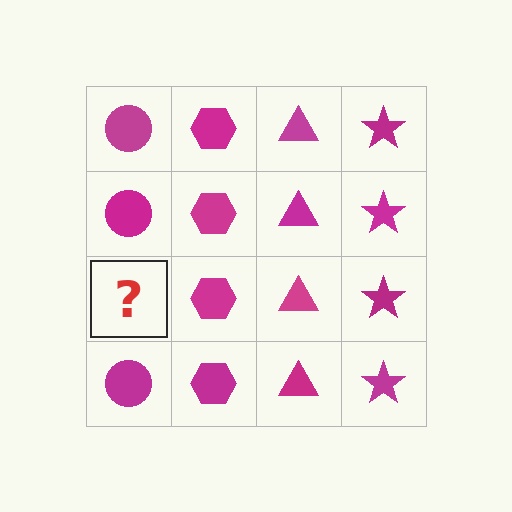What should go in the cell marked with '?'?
The missing cell should contain a magenta circle.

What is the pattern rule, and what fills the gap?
The rule is that each column has a consistent shape. The gap should be filled with a magenta circle.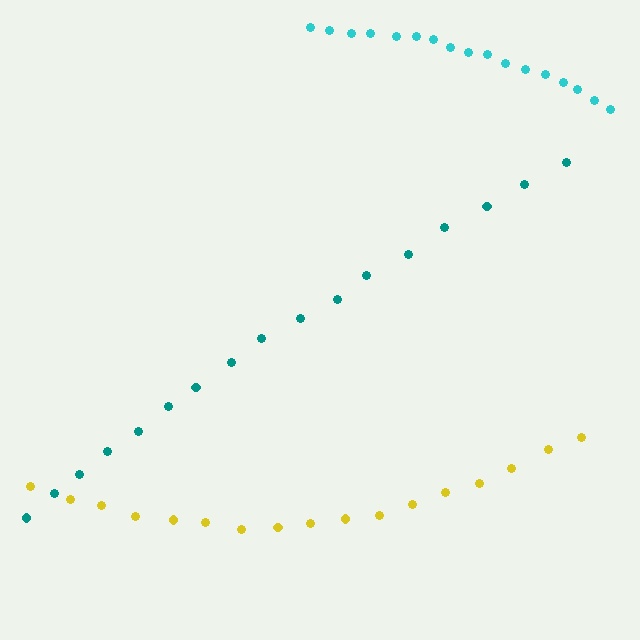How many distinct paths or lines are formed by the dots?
There are 3 distinct paths.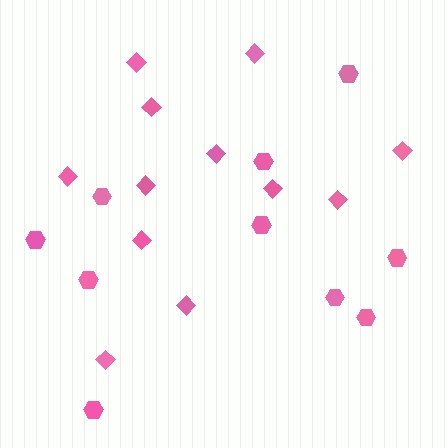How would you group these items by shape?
There are 2 groups: one group of diamonds (12) and one group of hexagons (10).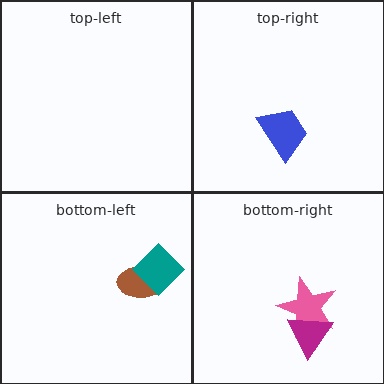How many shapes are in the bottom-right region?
2.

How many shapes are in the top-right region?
1.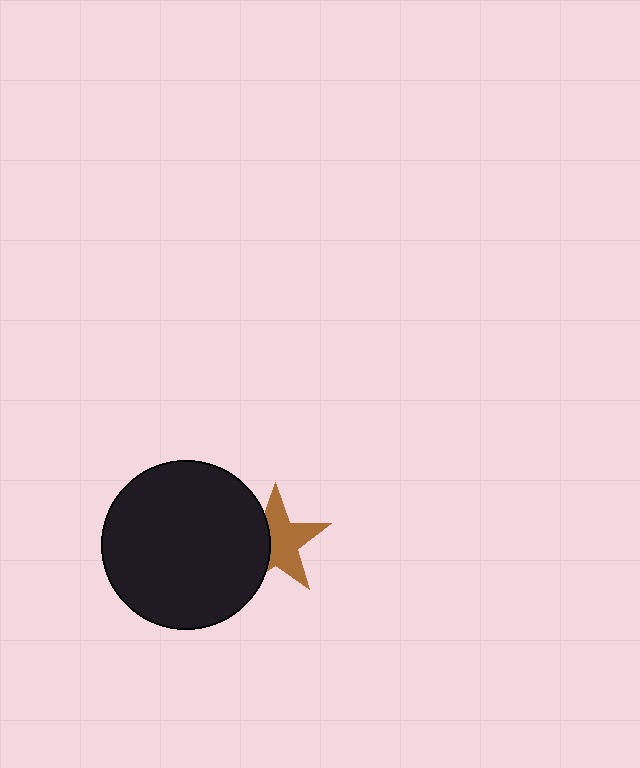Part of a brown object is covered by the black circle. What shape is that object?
It is a star.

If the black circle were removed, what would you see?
You would see the complete brown star.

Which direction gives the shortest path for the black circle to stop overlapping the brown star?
Moving left gives the shortest separation.